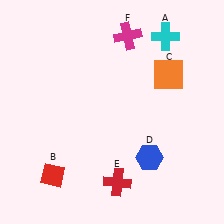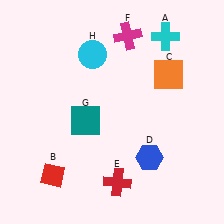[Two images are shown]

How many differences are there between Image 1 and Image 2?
There are 2 differences between the two images.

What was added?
A teal square (G), a cyan circle (H) were added in Image 2.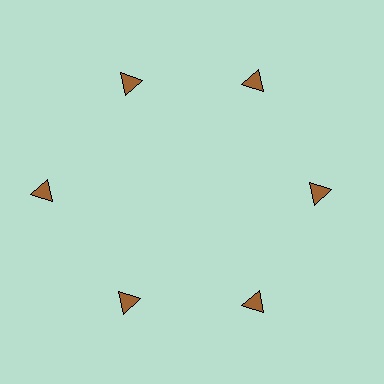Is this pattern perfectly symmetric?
No. The 6 brown triangles are arranged in a ring, but one element near the 9 o'clock position is pushed outward from the center, breaking the 6-fold rotational symmetry.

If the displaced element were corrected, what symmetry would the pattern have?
It would have 6-fold rotational symmetry — the pattern would map onto itself every 60 degrees.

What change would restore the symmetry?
The symmetry would be restored by moving it inward, back onto the ring so that all 6 triangles sit at equal angles and equal distance from the center.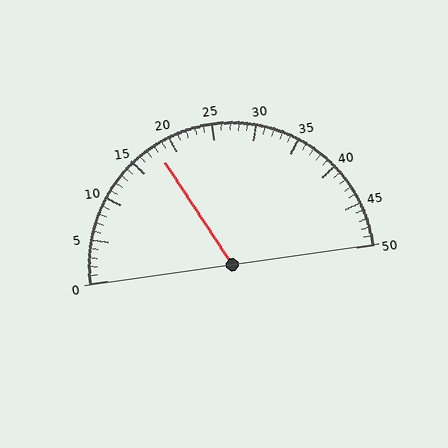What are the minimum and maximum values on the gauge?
The gauge ranges from 0 to 50.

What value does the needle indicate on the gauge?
The needle indicates approximately 18.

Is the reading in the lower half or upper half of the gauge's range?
The reading is in the lower half of the range (0 to 50).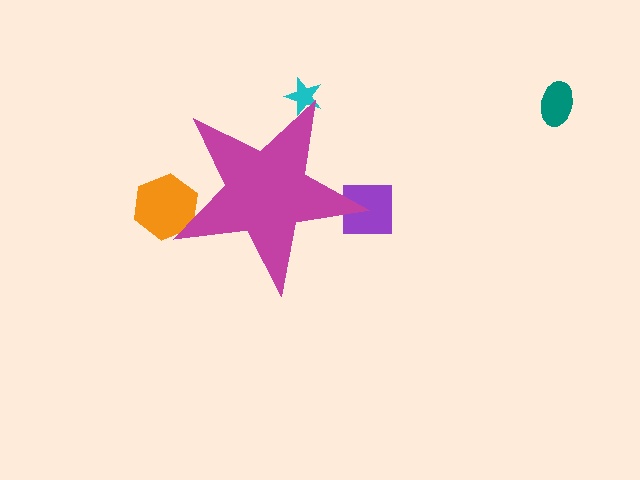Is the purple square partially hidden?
Yes, the purple square is partially hidden behind the magenta star.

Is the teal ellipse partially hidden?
No, the teal ellipse is fully visible.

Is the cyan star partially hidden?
Yes, the cyan star is partially hidden behind the magenta star.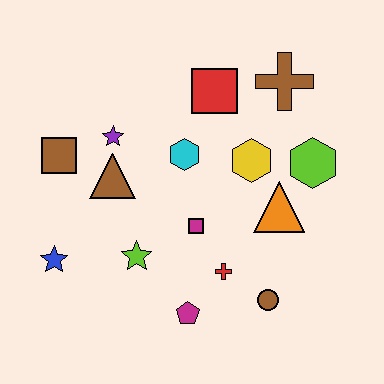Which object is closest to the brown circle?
The red cross is closest to the brown circle.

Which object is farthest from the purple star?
The brown circle is farthest from the purple star.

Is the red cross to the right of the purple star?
Yes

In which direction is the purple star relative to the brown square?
The purple star is to the right of the brown square.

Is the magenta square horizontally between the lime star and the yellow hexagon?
Yes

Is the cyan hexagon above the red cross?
Yes